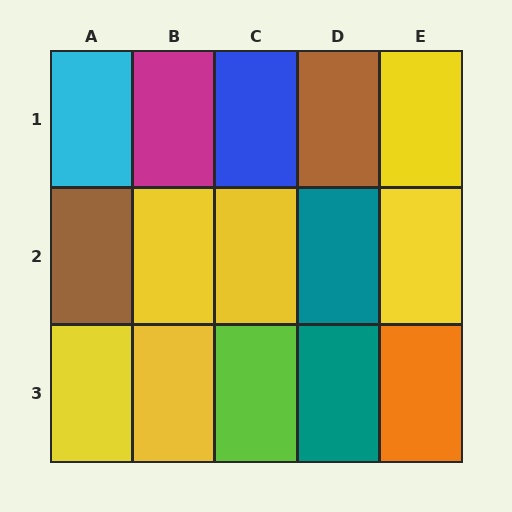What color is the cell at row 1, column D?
Brown.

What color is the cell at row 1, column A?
Cyan.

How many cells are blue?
1 cell is blue.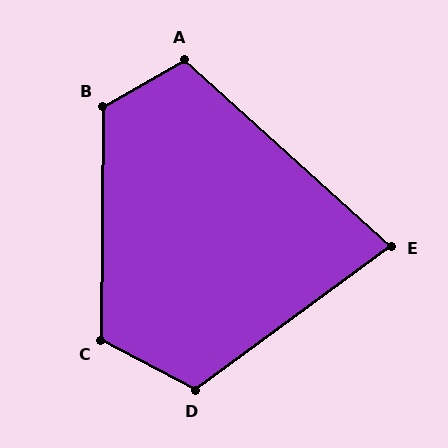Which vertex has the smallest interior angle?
E, at approximately 78 degrees.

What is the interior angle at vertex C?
Approximately 118 degrees (obtuse).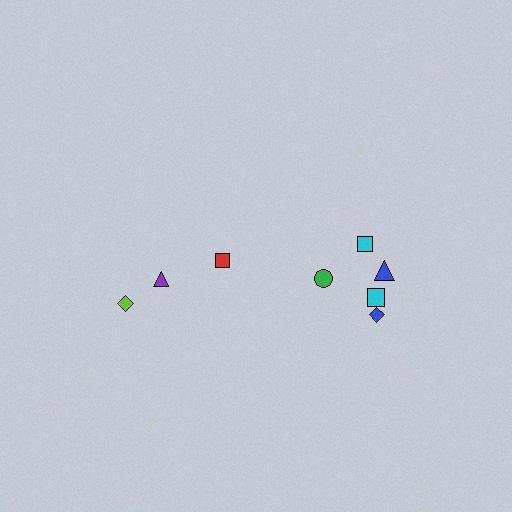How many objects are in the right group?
There are 5 objects.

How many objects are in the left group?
There are 3 objects.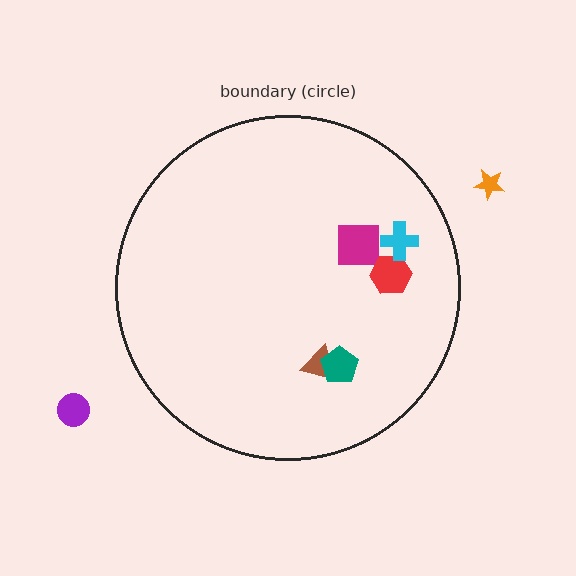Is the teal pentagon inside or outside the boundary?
Inside.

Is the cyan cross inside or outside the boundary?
Inside.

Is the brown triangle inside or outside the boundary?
Inside.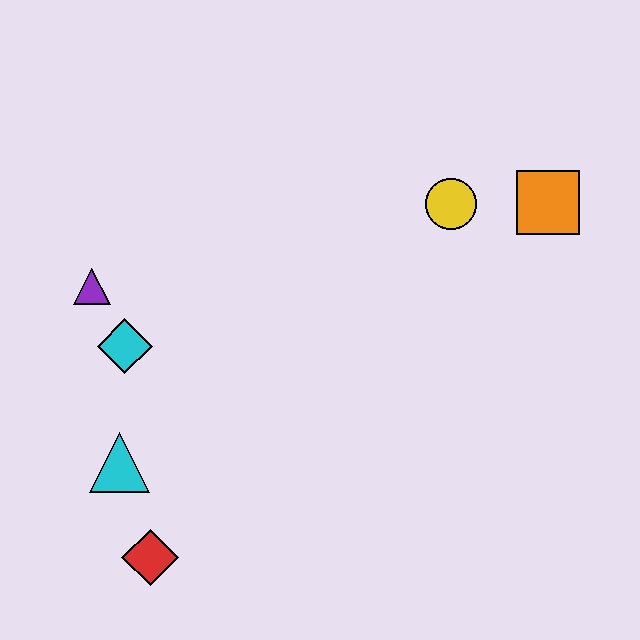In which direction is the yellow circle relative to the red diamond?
The yellow circle is above the red diamond.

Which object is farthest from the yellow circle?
The red diamond is farthest from the yellow circle.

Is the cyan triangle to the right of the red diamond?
No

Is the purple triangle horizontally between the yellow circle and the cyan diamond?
No